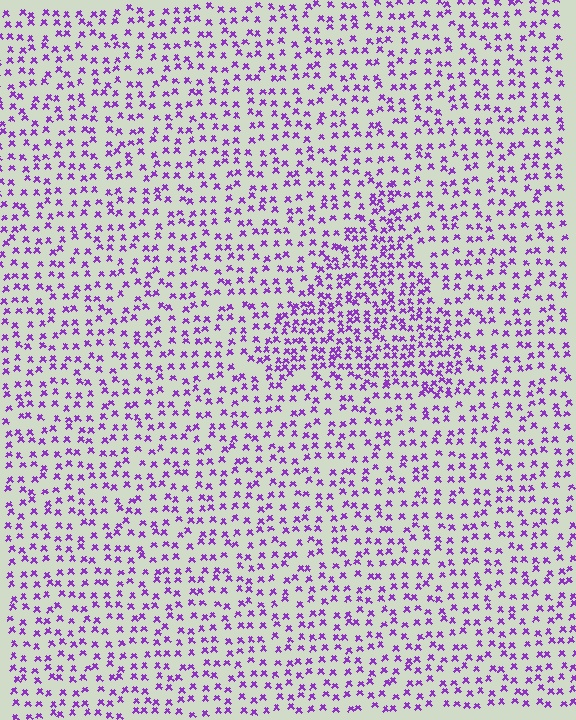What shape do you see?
I see a triangle.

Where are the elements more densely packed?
The elements are more densely packed inside the triangle boundary.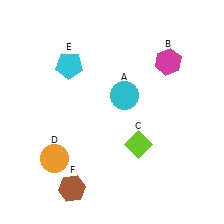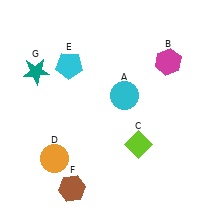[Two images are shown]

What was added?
A teal star (G) was added in Image 2.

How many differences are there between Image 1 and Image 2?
There is 1 difference between the two images.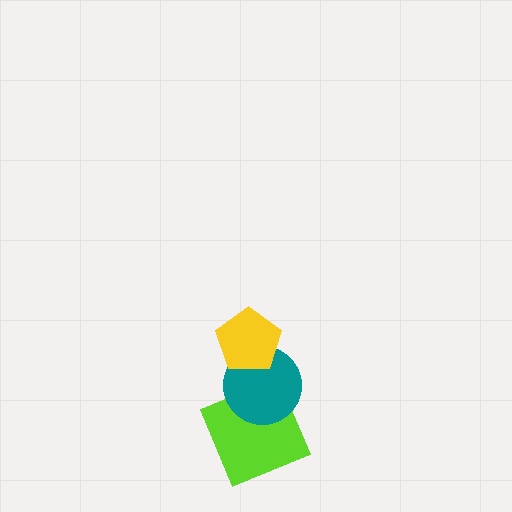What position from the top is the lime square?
The lime square is 3rd from the top.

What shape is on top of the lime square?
The teal circle is on top of the lime square.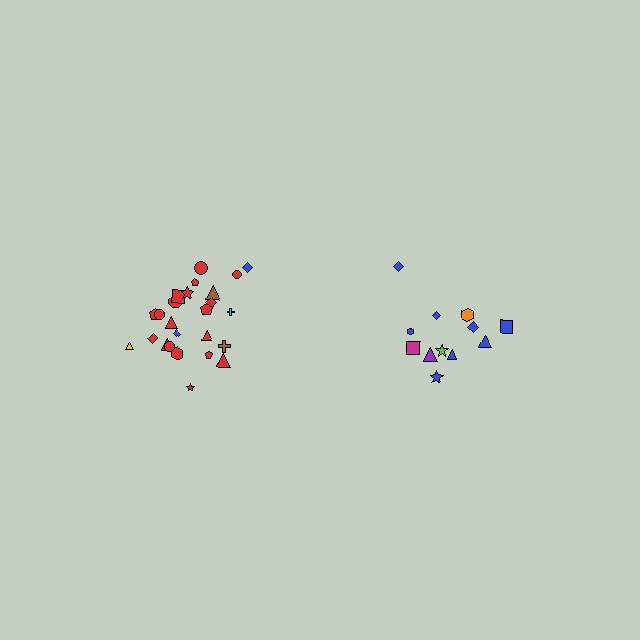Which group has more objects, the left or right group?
The left group.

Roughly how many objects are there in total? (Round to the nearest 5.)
Roughly 35 objects in total.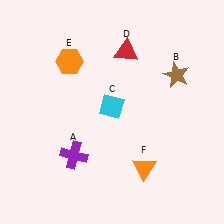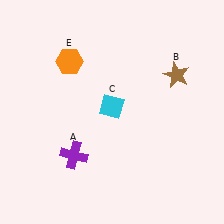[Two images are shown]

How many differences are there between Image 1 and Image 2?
There are 2 differences between the two images.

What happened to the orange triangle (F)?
The orange triangle (F) was removed in Image 2. It was in the bottom-right area of Image 1.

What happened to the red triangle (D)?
The red triangle (D) was removed in Image 2. It was in the top-right area of Image 1.